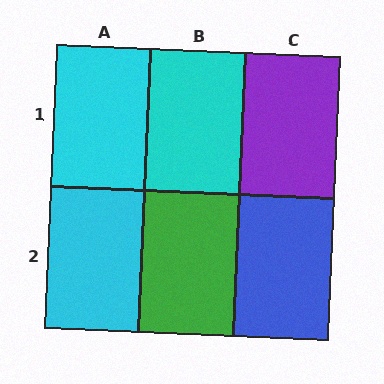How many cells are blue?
1 cell is blue.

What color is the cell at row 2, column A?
Cyan.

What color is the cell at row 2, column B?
Green.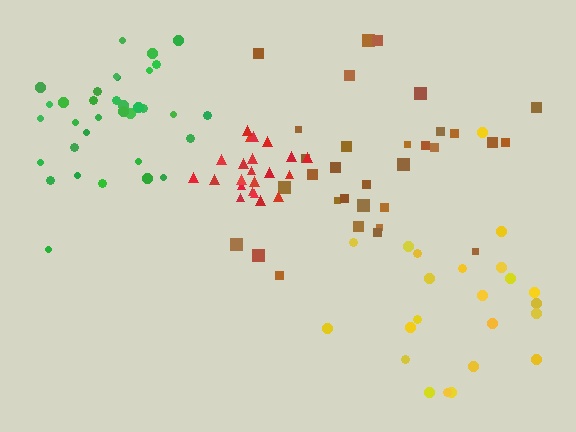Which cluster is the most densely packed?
Red.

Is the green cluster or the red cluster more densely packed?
Red.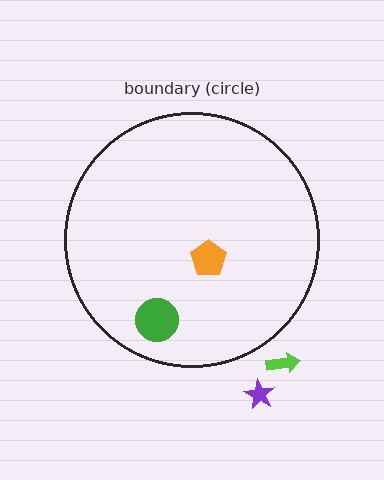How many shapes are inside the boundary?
2 inside, 2 outside.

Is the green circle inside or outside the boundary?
Inside.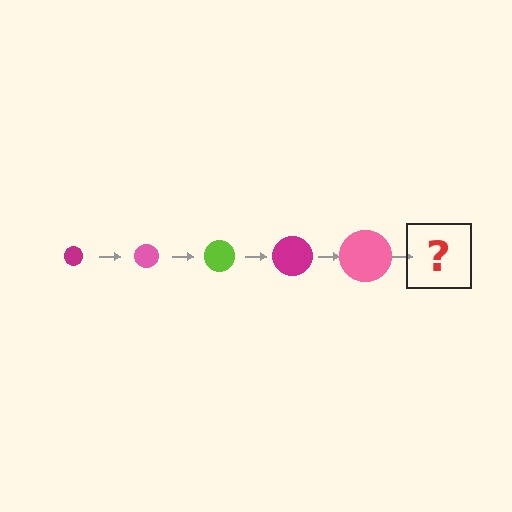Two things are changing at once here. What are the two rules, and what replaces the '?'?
The two rules are that the circle grows larger each step and the color cycles through magenta, pink, and lime. The '?' should be a lime circle, larger than the previous one.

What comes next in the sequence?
The next element should be a lime circle, larger than the previous one.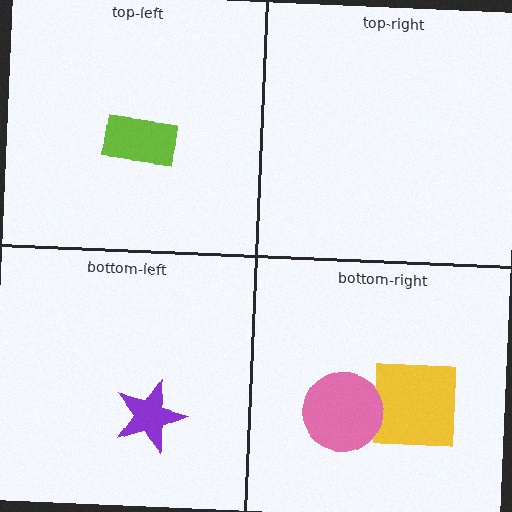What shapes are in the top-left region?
The lime rectangle.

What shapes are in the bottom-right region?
The yellow square, the pink circle.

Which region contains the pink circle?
The bottom-right region.